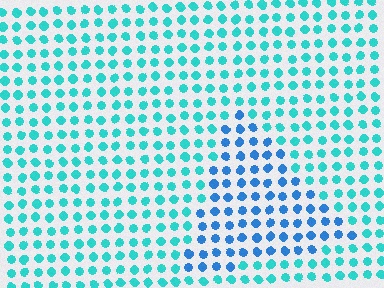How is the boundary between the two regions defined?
The boundary is defined purely by a slight shift in hue (about 34 degrees). Spacing, size, and orientation are identical on both sides.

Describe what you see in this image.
The image is filled with small cyan elements in a uniform arrangement. A triangle-shaped region is visible where the elements are tinted to a slightly different hue, forming a subtle color boundary.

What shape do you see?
I see a triangle.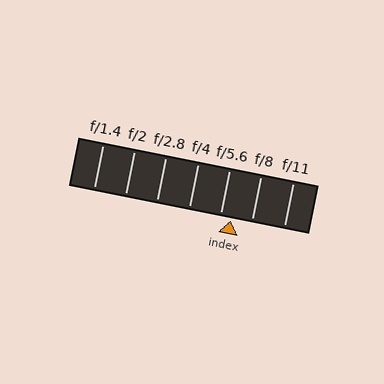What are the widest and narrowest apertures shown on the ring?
The widest aperture shown is f/1.4 and the narrowest is f/11.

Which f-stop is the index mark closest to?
The index mark is closest to f/5.6.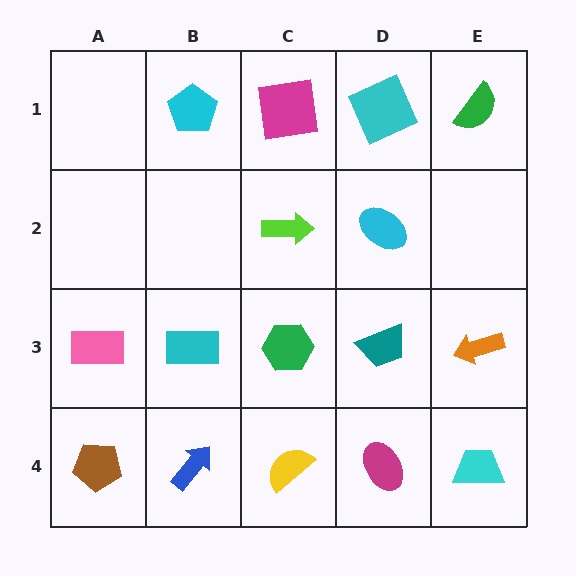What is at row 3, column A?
A pink rectangle.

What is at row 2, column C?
A lime arrow.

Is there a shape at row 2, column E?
No, that cell is empty.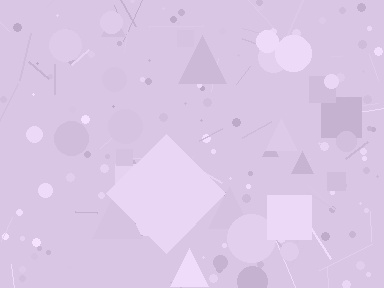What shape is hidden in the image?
A diamond is hidden in the image.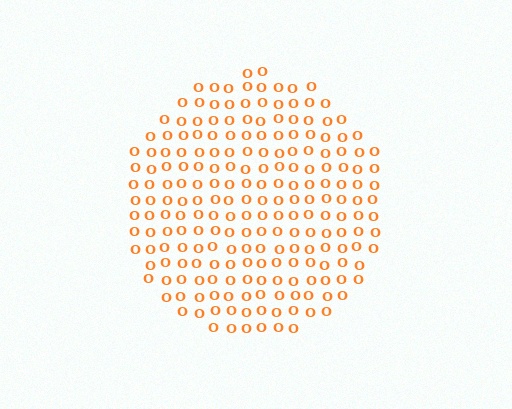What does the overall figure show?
The overall figure shows a circle.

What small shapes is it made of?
It is made of small letter O's.